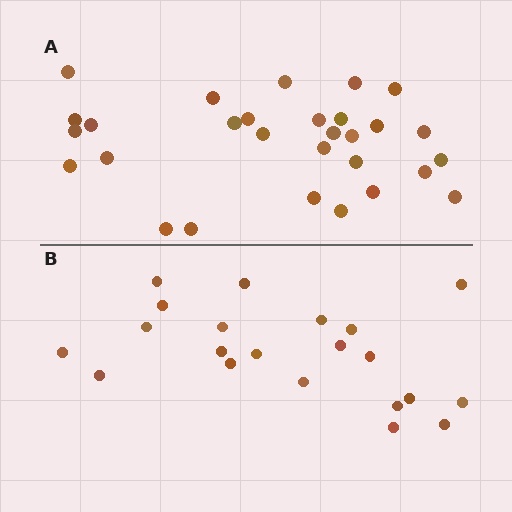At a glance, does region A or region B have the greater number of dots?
Region A (the top region) has more dots.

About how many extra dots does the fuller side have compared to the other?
Region A has roughly 8 or so more dots than region B.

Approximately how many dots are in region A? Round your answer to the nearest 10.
About 30 dots. (The exact count is 29, which rounds to 30.)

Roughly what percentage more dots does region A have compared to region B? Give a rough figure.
About 40% more.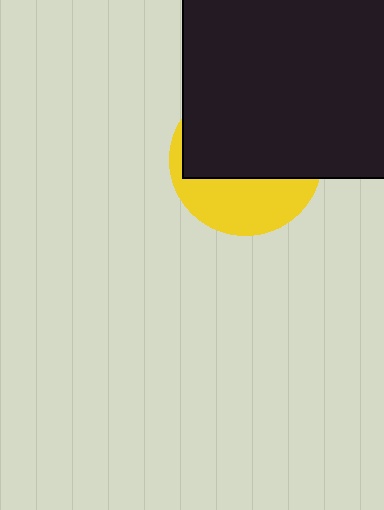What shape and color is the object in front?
The object in front is a black rectangle.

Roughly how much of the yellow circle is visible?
A small part of it is visible (roughly 37%).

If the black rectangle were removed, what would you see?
You would see the complete yellow circle.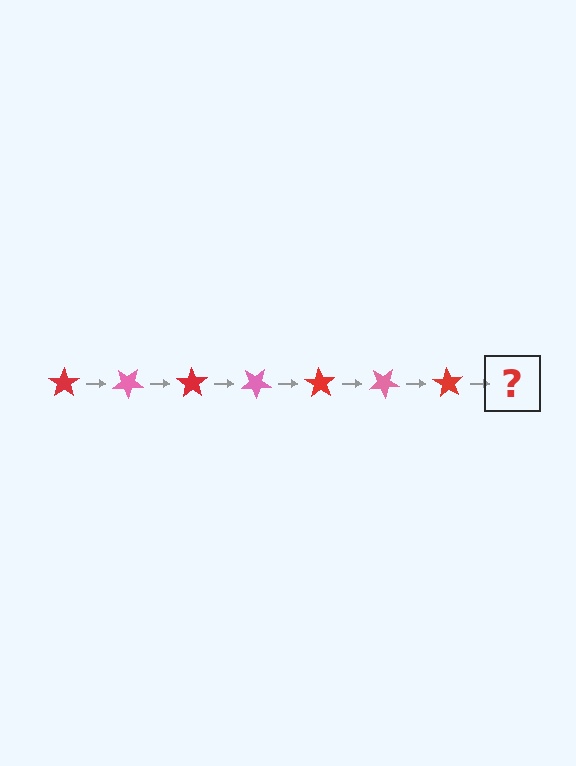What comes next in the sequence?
The next element should be a pink star, rotated 245 degrees from the start.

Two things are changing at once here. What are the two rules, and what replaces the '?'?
The two rules are that it rotates 35 degrees each step and the color cycles through red and pink. The '?' should be a pink star, rotated 245 degrees from the start.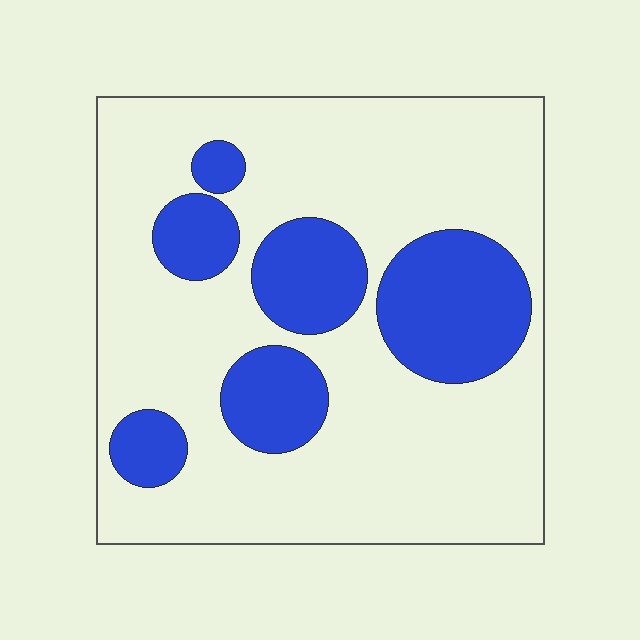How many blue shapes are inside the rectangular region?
6.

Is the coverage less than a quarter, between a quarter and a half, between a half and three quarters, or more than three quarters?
Between a quarter and a half.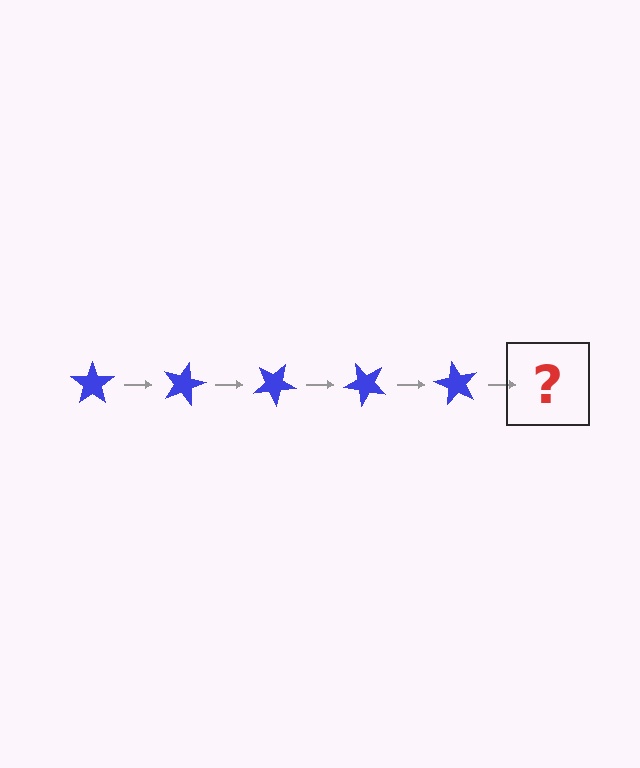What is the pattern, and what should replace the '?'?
The pattern is that the star rotates 15 degrees each step. The '?' should be a blue star rotated 75 degrees.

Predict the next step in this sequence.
The next step is a blue star rotated 75 degrees.